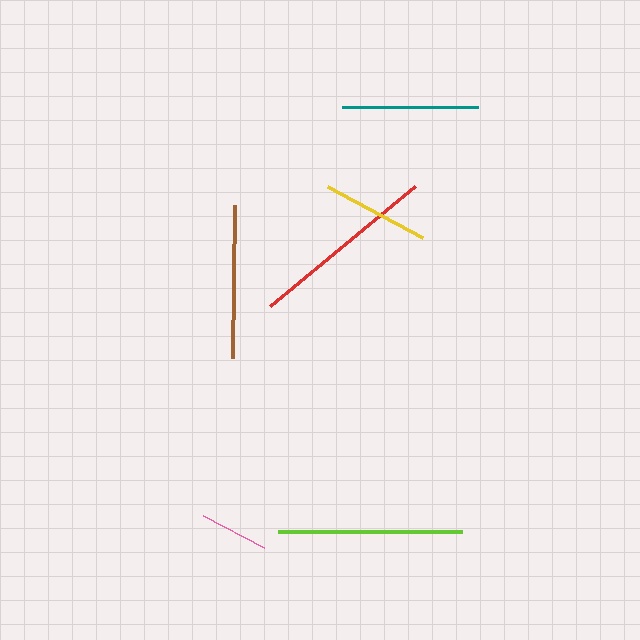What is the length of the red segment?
The red segment is approximately 188 pixels long.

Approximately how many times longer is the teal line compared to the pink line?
The teal line is approximately 2.0 times the length of the pink line.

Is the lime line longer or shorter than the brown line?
The lime line is longer than the brown line.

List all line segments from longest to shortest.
From longest to shortest: red, lime, brown, teal, yellow, pink.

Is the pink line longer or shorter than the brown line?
The brown line is longer than the pink line.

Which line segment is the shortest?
The pink line is the shortest at approximately 69 pixels.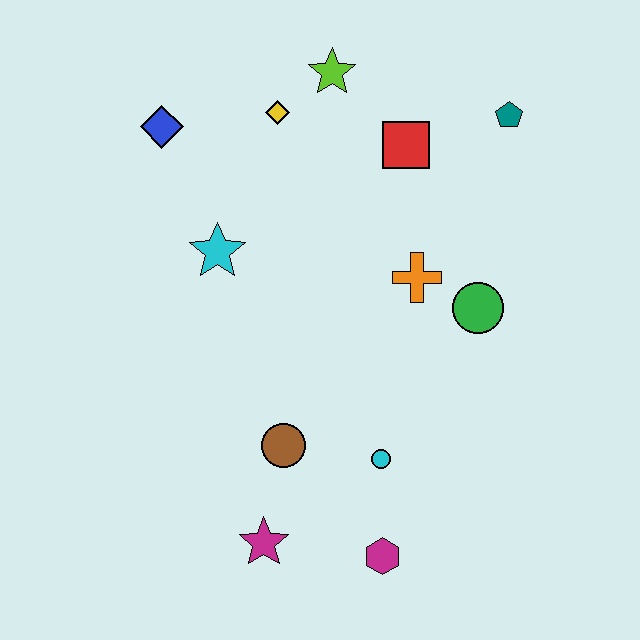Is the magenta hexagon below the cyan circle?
Yes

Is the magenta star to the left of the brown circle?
Yes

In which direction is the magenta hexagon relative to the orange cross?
The magenta hexagon is below the orange cross.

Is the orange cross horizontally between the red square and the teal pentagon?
Yes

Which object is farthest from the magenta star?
The teal pentagon is farthest from the magenta star.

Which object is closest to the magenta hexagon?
The cyan circle is closest to the magenta hexagon.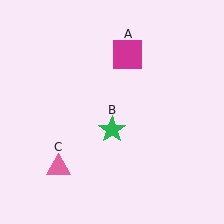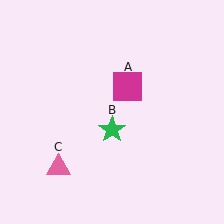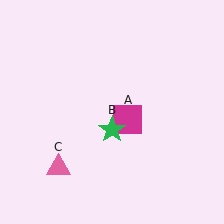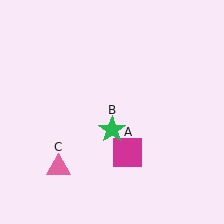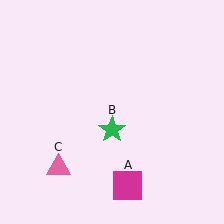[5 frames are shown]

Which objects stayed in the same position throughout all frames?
Green star (object B) and pink triangle (object C) remained stationary.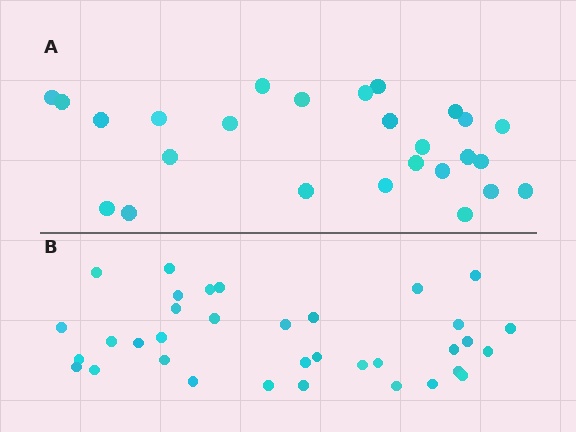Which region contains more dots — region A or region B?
Region B (the bottom region) has more dots.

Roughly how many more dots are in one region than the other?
Region B has roughly 8 or so more dots than region A.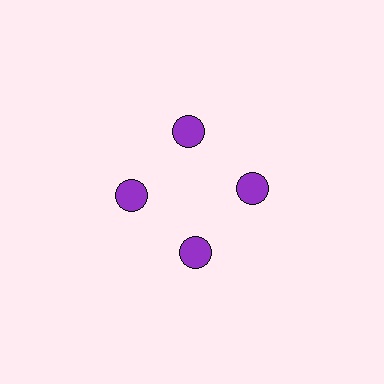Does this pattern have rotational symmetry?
Yes, this pattern has 4-fold rotational symmetry. It looks the same after rotating 90 degrees around the center.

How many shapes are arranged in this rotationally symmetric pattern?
There are 4 shapes, arranged in 4 groups of 1.